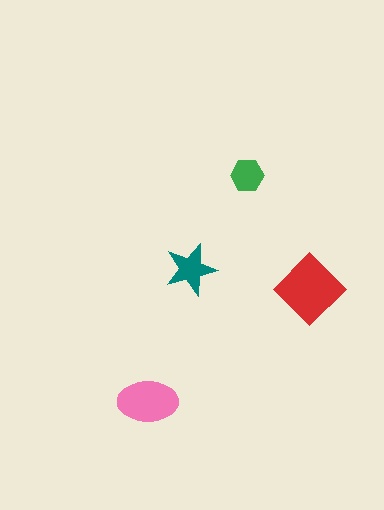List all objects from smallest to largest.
The green hexagon, the teal star, the pink ellipse, the red diamond.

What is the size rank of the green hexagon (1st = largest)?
4th.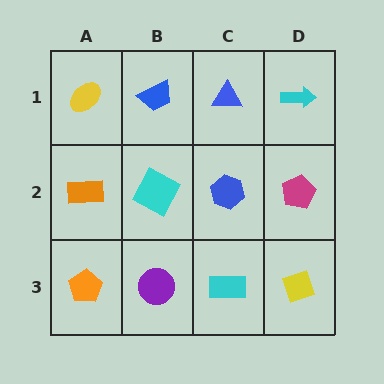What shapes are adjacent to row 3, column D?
A magenta pentagon (row 2, column D), a cyan rectangle (row 3, column C).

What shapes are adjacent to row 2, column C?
A blue triangle (row 1, column C), a cyan rectangle (row 3, column C), a cyan square (row 2, column B), a magenta pentagon (row 2, column D).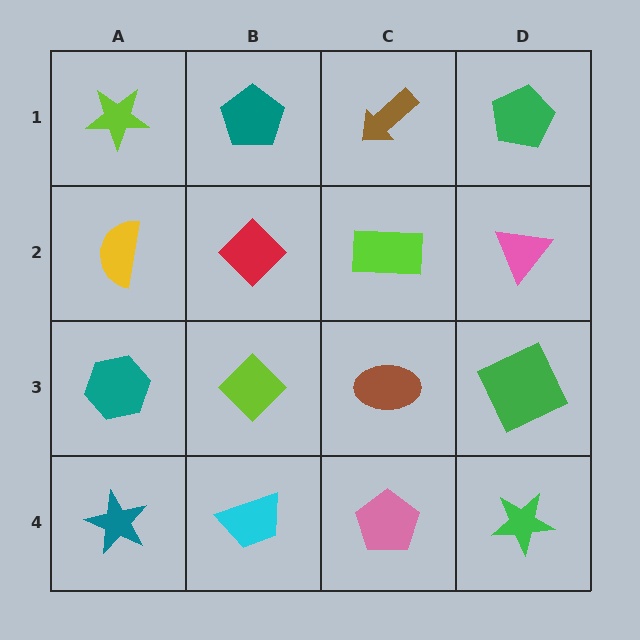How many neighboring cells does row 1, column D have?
2.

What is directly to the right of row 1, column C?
A green pentagon.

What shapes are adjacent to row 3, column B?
A red diamond (row 2, column B), a cyan trapezoid (row 4, column B), a teal hexagon (row 3, column A), a brown ellipse (row 3, column C).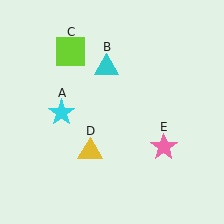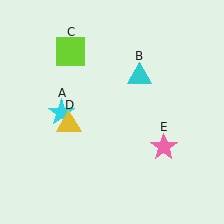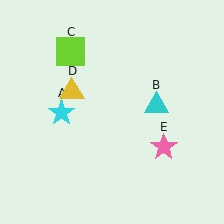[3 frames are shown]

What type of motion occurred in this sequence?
The cyan triangle (object B), yellow triangle (object D) rotated clockwise around the center of the scene.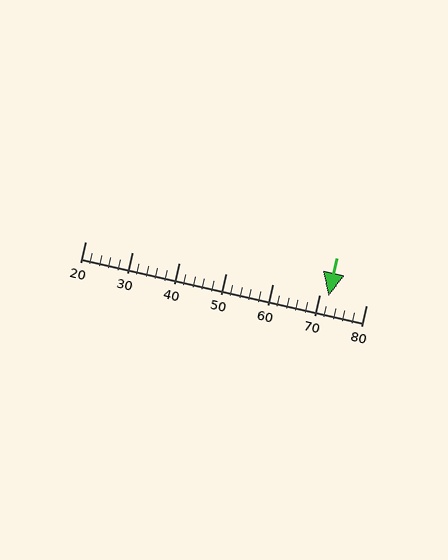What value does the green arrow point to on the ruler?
The green arrow points to approximately 72.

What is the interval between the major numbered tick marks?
The major tick marks are spaced 10 units apart.